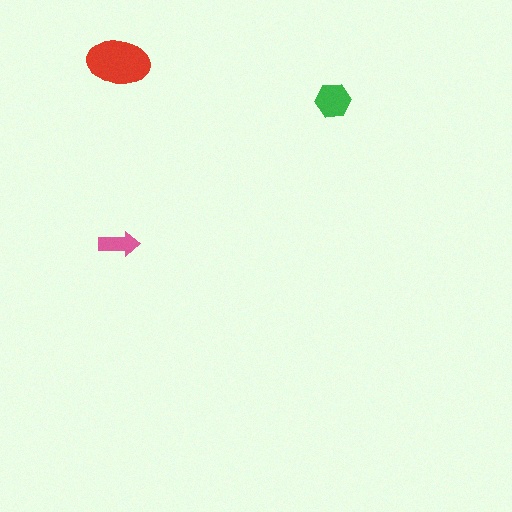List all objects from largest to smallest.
The red ellipse, the green hexagon, the pink arrow.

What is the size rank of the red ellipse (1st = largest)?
1st.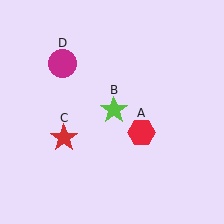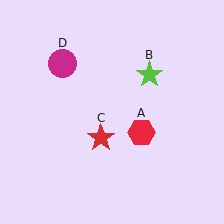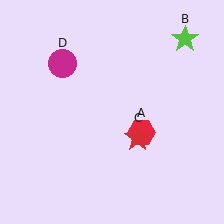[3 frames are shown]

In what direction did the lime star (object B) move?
The lime star (object B) moved up and to the right.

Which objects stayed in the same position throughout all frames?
Red hexagon (object A) and magenta circle (object D) remained stationary.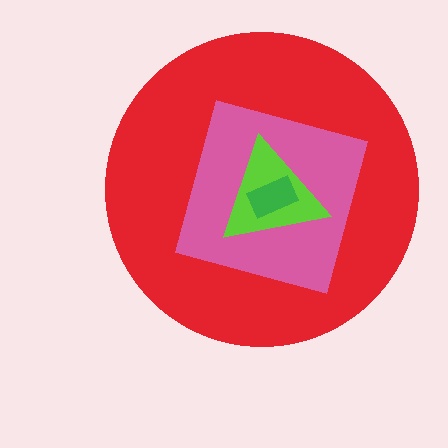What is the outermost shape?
The red circle.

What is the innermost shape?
The green rectangle.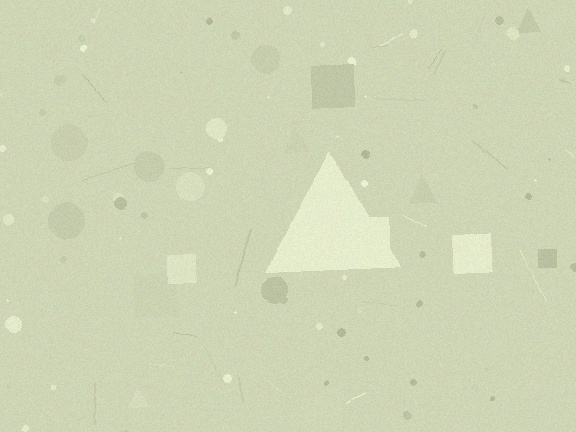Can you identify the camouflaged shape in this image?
The camouflaged shape is a triangle.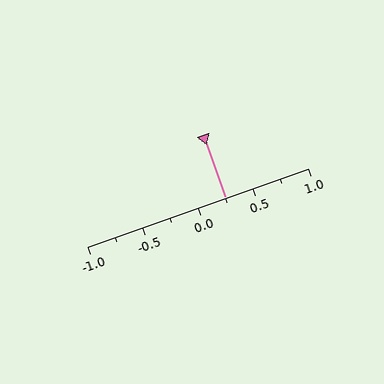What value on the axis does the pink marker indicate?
The marker indicates approximately 0.25.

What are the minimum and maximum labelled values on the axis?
The axis runs from -1.0 to 1.0.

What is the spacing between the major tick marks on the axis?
The major ticks are spaced 0.5 apart.